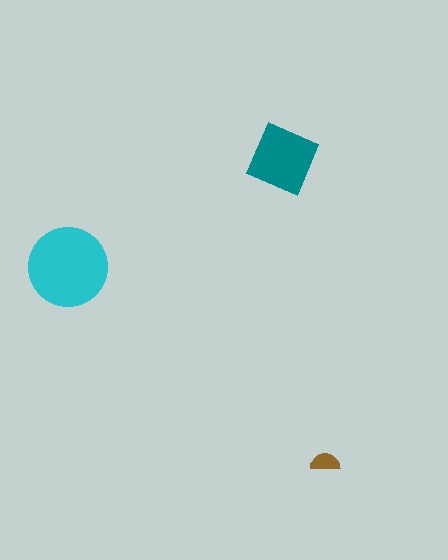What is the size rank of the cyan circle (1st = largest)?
1st.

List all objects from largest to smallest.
The cyan circle, the teal square, the brown semicircle.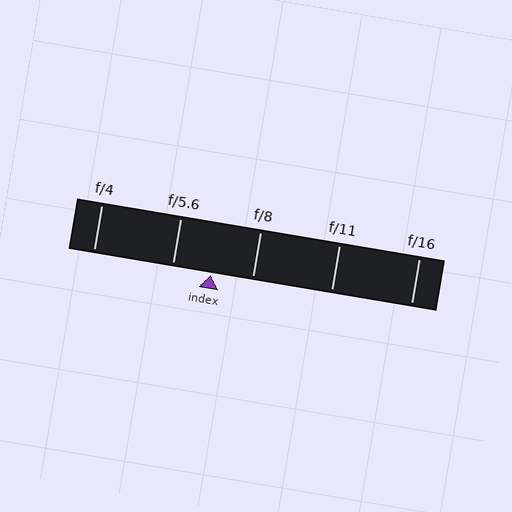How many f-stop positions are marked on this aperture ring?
There are 5 f-stop positions marked.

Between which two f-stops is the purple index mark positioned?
The index mark is between f/5.6 and f/8.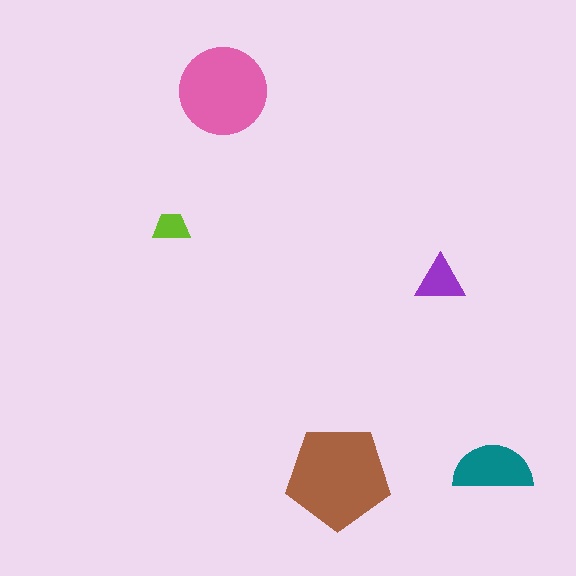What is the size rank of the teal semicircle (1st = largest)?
3rd.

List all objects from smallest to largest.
The lime trapezoid, the purple triangle, the teal semicircle, the pink circle, the brown pentagon.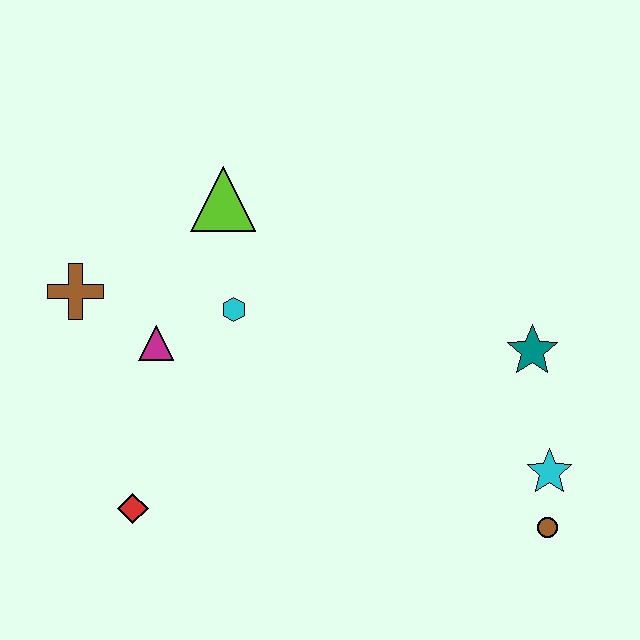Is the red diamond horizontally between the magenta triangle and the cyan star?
No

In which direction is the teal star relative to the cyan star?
The teal star is above the cyan star.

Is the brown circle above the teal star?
No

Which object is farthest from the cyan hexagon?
The brown circle is farthest from the cyan hexagon.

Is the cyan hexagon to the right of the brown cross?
Yes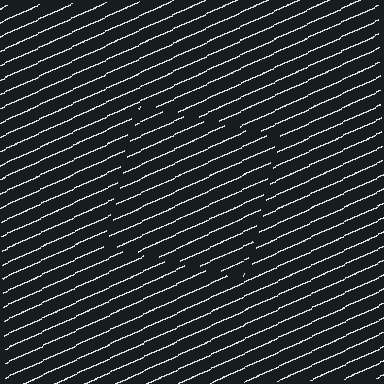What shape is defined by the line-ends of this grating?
An illusory square. The interior of the shape contains the same grating, shifted by half a period — the contour is defined by the phase discontinuity where line-ends from the inner and outer gratings abut.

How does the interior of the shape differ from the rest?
The interior of the shape contains the same grating, shifted by half a period — the contour is defined by the phase discontinuity where line-ends from the inner and outer gratings abut.